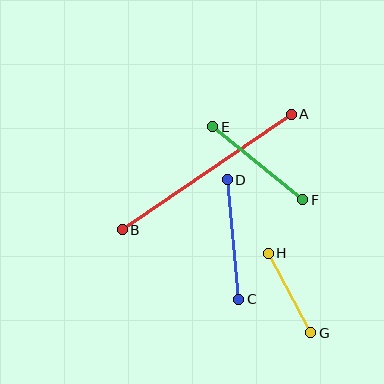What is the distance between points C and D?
The distance is approximately 120 pixels.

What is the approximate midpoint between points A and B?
The midpoint is at approximately (207, 172) pixels.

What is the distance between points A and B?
The distance is approximately 205 pixels.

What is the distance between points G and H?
The distance is approximately 91 pixels.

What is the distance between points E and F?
The distance is approximately 116 pixels.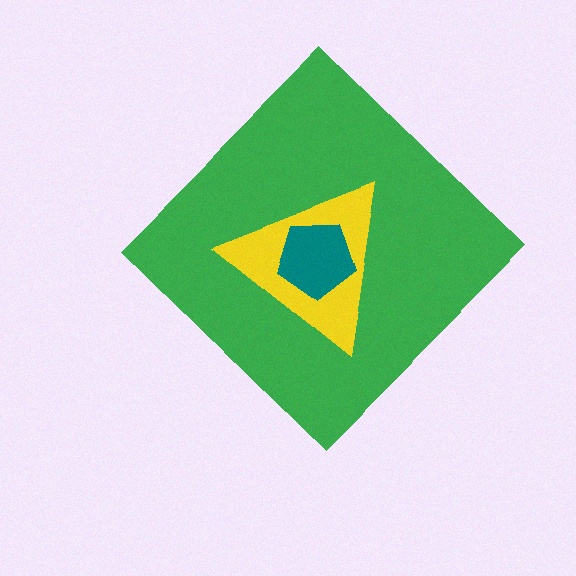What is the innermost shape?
The teal pentagon.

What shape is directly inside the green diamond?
The yellow triangle.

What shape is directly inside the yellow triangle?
The teal pentagon.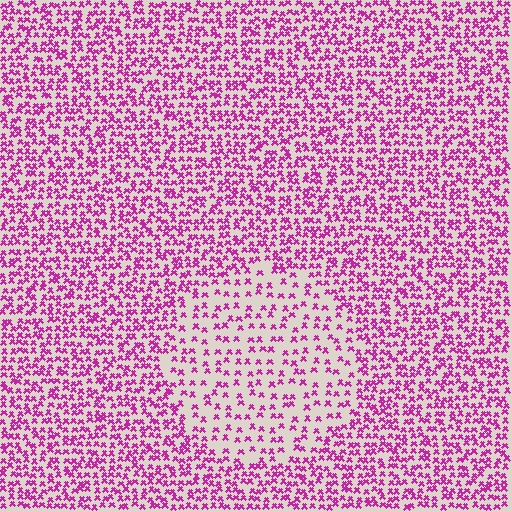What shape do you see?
I see a circle.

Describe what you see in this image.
The image contains small magenta elements arranged at two different densities. A circle-shaped region is visible where the elements are less densely packed than the surrounding area.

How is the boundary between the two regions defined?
The boundary is defined by a change in element density (approximately 2.1x ratio). All elements are the same color, size, and shape.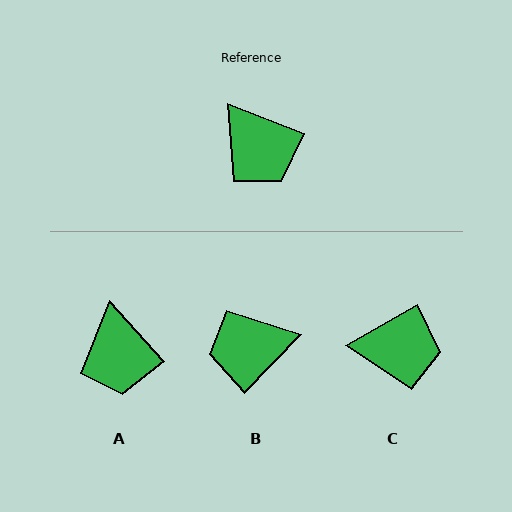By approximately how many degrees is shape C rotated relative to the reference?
Approximately 51 degrees counter-clockwise.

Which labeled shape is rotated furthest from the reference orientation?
B, about 112 degrees away.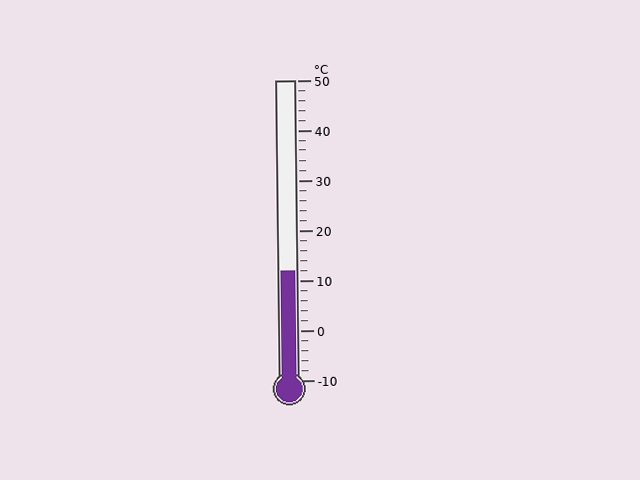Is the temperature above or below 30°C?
The temperature is below 30°C.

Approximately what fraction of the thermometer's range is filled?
The thermometer is filled to approximately 35% of its range.